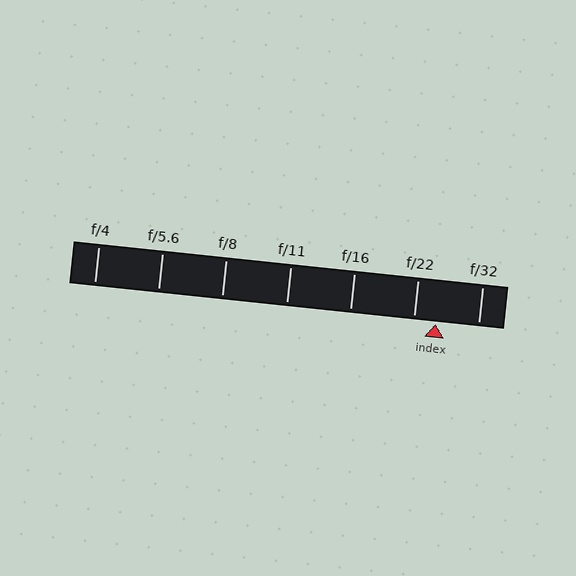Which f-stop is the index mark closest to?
The index mark is closest to f/22.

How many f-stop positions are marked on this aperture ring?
There are 7 f-stop positions marked.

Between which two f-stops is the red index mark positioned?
The index mark is between f/22 and f/32.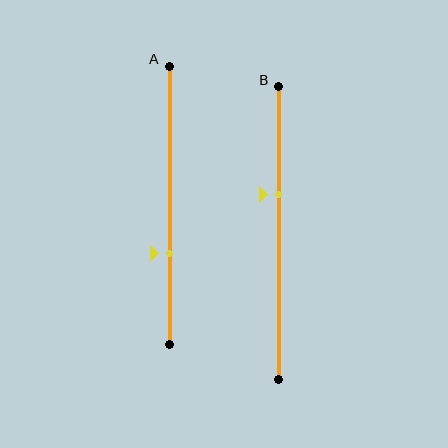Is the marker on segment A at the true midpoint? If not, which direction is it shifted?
No, the marker on segment A is shifted downward by about 17% of the segment length.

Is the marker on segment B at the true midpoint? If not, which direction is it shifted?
No, the marker on segment B is shifted upward by about 13% of the segment length.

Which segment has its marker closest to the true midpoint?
Segment B has its marker closest to the true midpoint.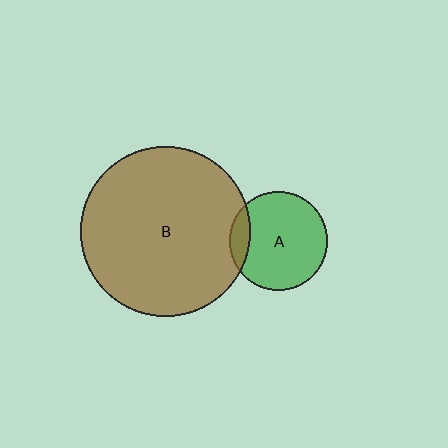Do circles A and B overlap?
Yes.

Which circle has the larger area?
Circle B (brown).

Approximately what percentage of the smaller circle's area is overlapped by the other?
Approximately 15%.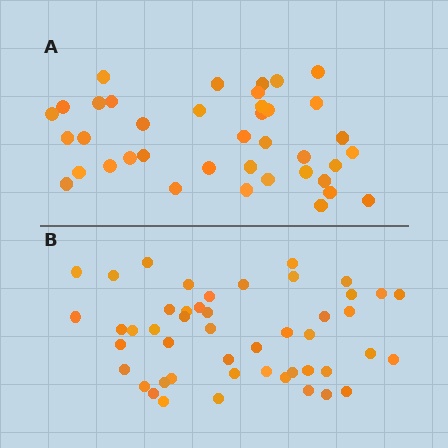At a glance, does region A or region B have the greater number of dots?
Region B (the bottom region) has more dots.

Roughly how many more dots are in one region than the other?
Region B has roughly 8 or so more dots than region A.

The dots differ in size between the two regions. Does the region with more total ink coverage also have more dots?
No. Region A has more total ink coverage because its dots are larger, but region B actually contains more individual dots. Total area can be misleading — the number of items is what matters here.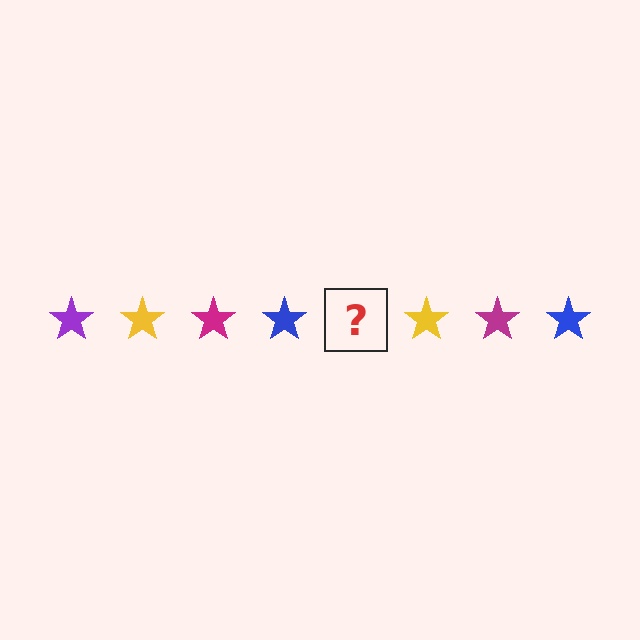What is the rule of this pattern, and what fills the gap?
The rule is that the pattern cycles through purple, yellow, magenta, blue stars. The gap should be filled with a purple star.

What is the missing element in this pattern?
The missing element is a purple star.